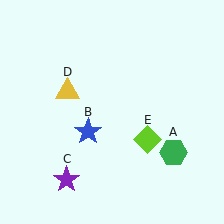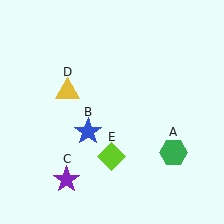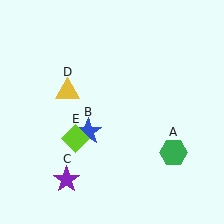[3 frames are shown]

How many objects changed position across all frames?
1 object changed position: lime diamond (object E).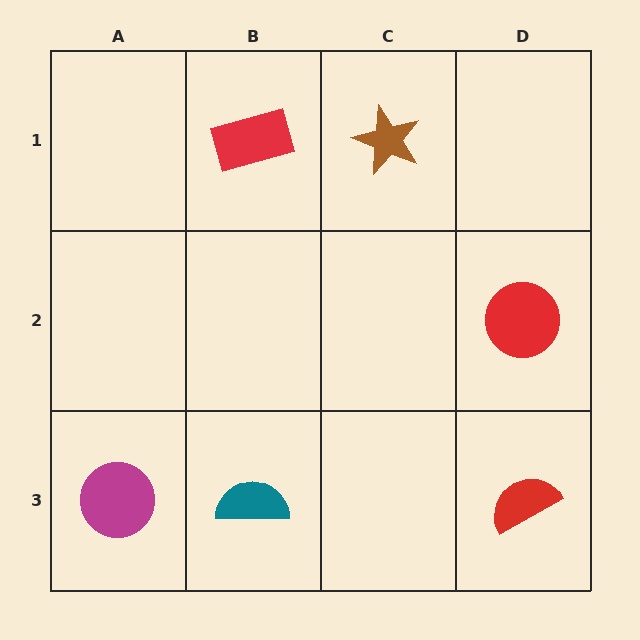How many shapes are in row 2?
1 shape.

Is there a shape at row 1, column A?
No, that cell is empty.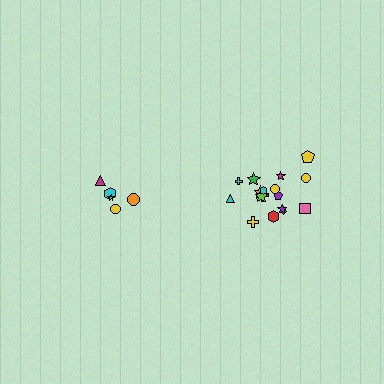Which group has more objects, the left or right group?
The right group.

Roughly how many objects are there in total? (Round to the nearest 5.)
Roughly 25 objects in total.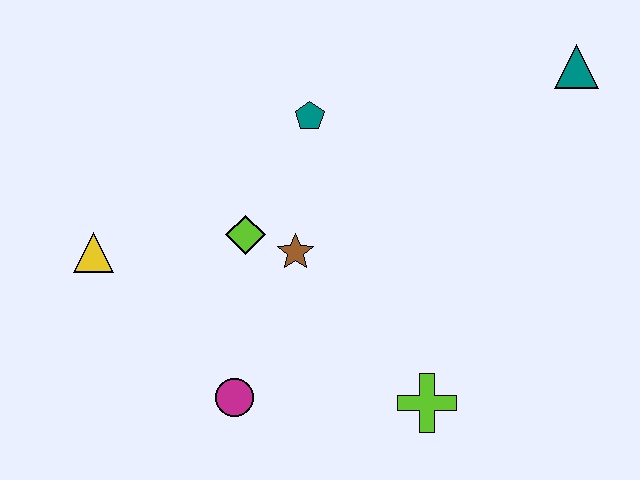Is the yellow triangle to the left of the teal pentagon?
Yes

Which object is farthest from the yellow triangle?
The teal triangle is farthest from the yellow triangle.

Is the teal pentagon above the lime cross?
Yes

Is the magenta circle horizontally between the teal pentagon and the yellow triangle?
Yes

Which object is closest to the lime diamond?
The brown star is closest to the lime diamond.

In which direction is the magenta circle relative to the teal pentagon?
The magenta circle is below the teal pentagon.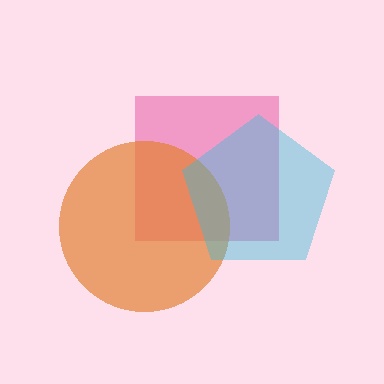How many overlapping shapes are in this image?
There are 3 overlapping shapes in the image.